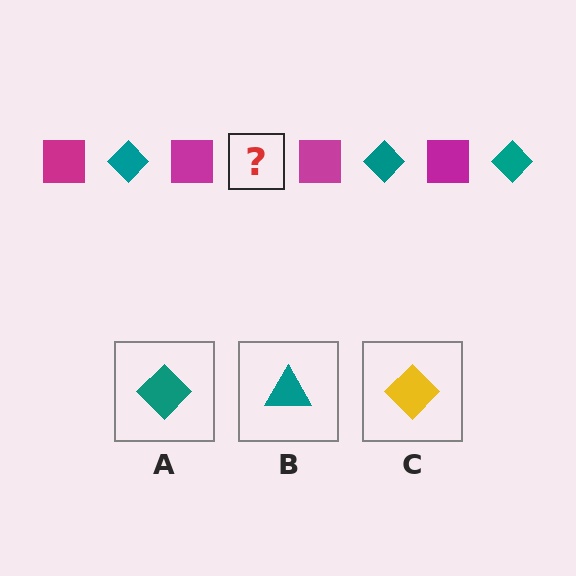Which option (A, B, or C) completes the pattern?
A.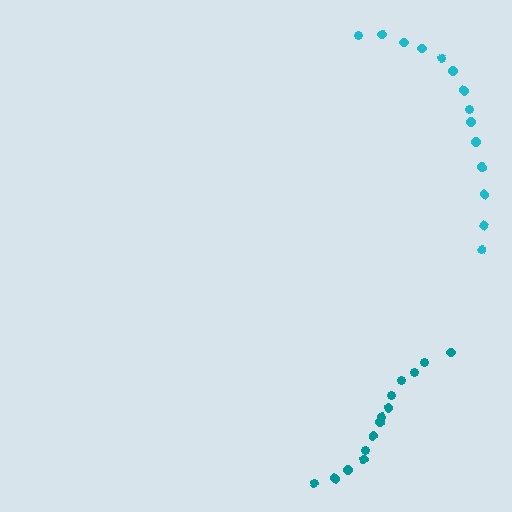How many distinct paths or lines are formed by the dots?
There are 2 distinct paths.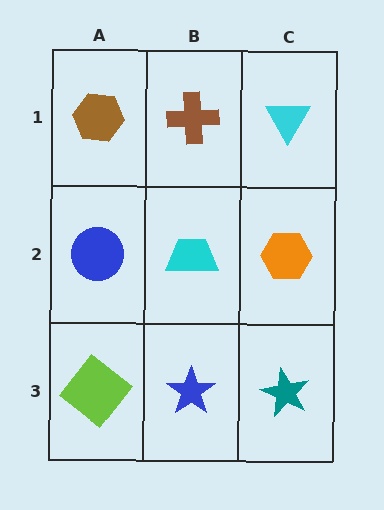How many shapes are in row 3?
3 shapes.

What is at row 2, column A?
A blue circle.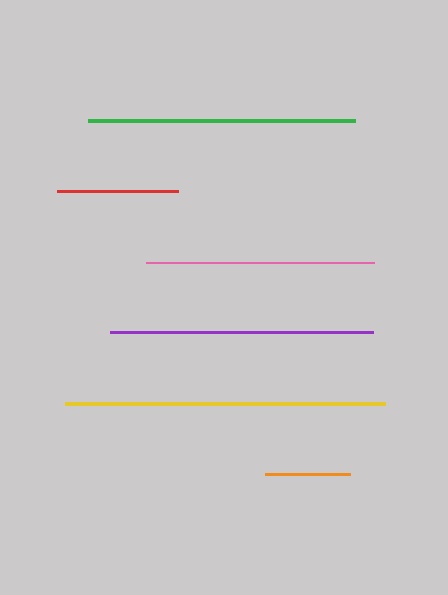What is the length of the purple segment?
The purple segment is approximately 263 pixels long.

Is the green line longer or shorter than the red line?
The green line is longer than the red line.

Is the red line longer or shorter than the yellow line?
The yellow line is longer than the red line.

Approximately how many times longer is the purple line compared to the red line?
The purple line is approximately 2.2 times the length of the red line.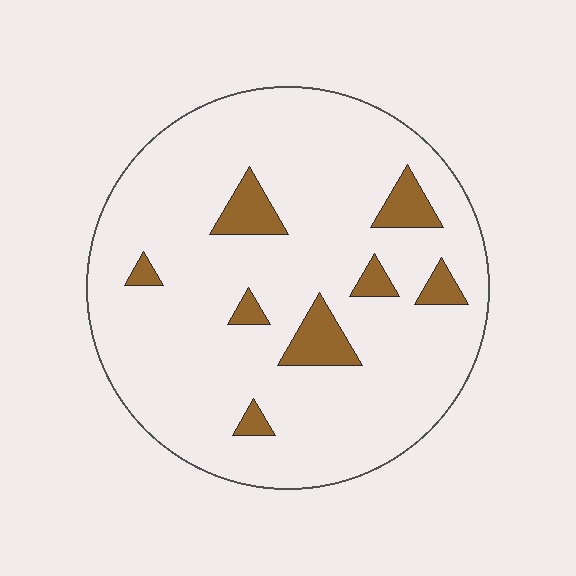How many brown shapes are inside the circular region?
8.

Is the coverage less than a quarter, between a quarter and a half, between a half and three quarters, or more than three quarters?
Less than a quarter.